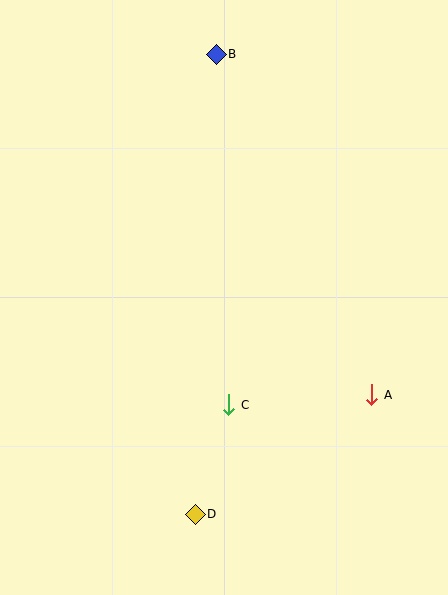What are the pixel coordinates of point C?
Point C is at (229, 405).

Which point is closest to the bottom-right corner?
Point A is closest to the bottom-right corner.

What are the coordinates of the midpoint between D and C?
The midpoint between D and C is at (212, 459).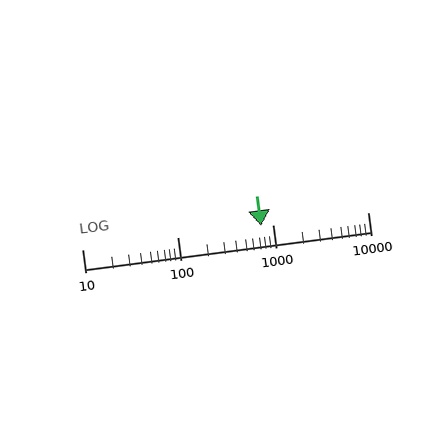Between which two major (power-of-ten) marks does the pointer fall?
The pointer is between 100 and 1000.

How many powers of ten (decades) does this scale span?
The scale spans 3 decades, from 10 to 10000.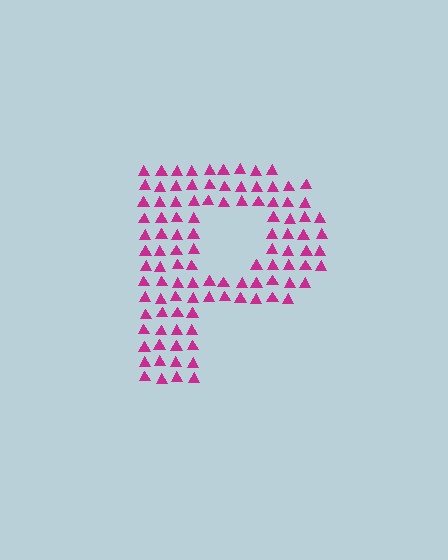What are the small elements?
The small elements are triangles.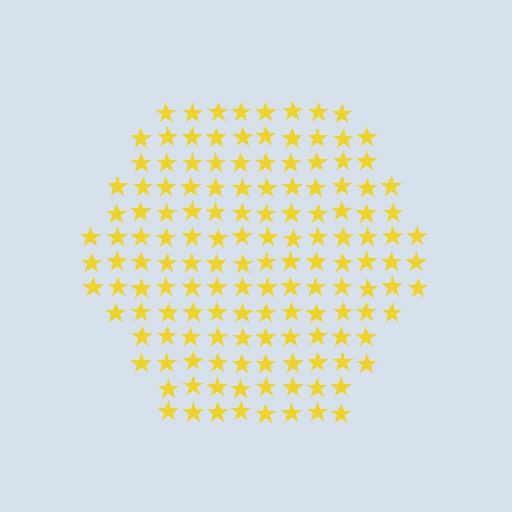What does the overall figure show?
The overall figure shows a hexagon.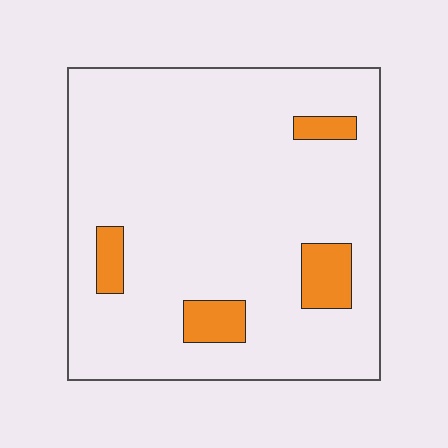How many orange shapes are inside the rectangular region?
4.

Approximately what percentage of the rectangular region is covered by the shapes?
Approximately 10%.